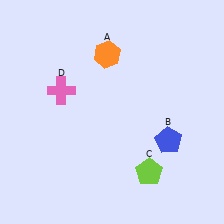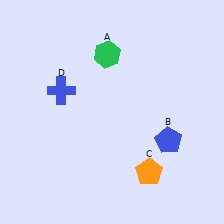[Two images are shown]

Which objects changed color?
A changed from orange to green. C changed from lime to orange. D changed from pink to blue.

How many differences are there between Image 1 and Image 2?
There are 3 differences between the two images.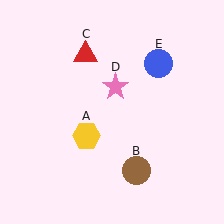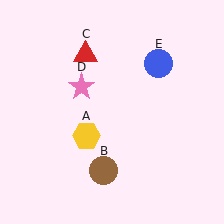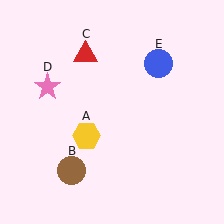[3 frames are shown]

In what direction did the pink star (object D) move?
The pink star (object D) moved left.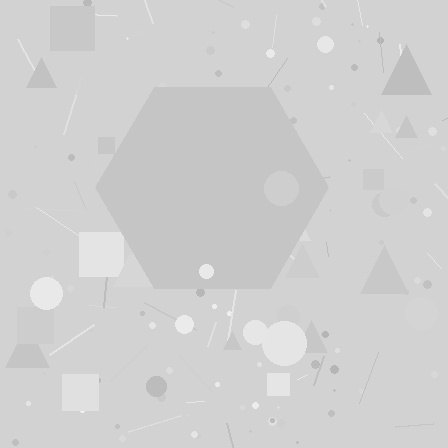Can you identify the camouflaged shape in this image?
The camouflaged shape is a hexagon.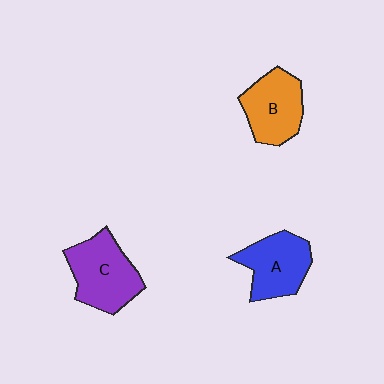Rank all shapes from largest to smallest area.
From largest to smallest: C (purple), A (blue), B (orange).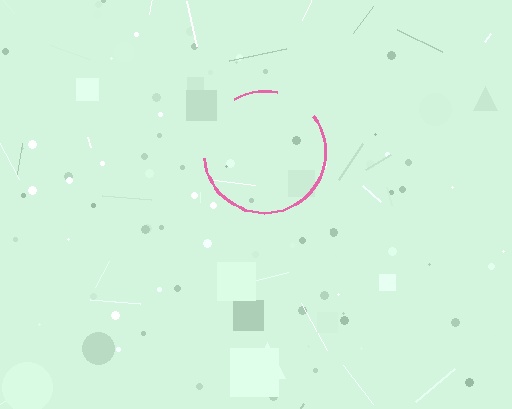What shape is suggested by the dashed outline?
The dashed outline suggests a circle.